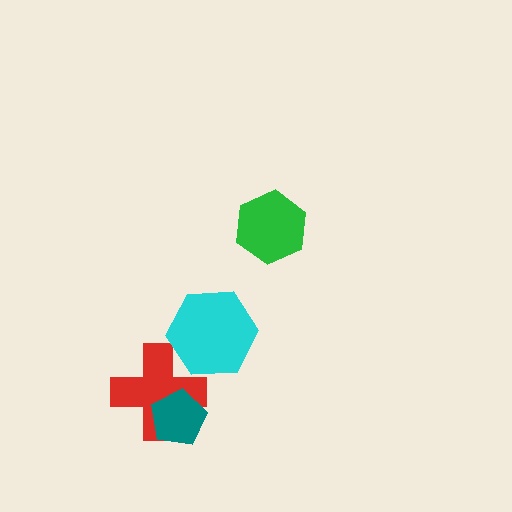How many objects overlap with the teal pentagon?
1 object overlaps with the teal pentagon.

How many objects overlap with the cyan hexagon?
1 object overlaps with the cyan hexagon.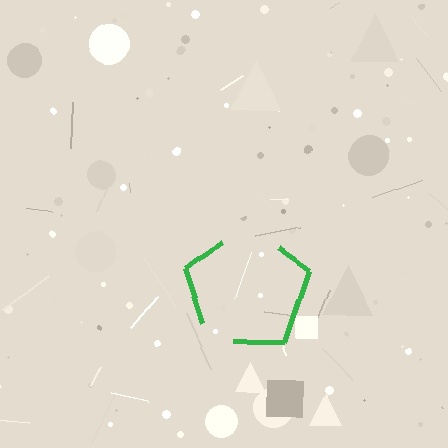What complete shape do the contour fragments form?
The contour fragments form a pentagon.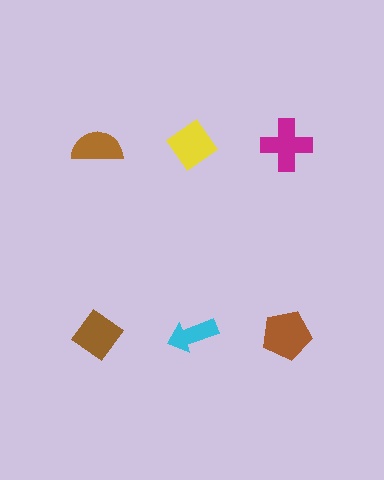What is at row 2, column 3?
A brown pentagon.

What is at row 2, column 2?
A cyan arrow.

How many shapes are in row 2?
3 shapes.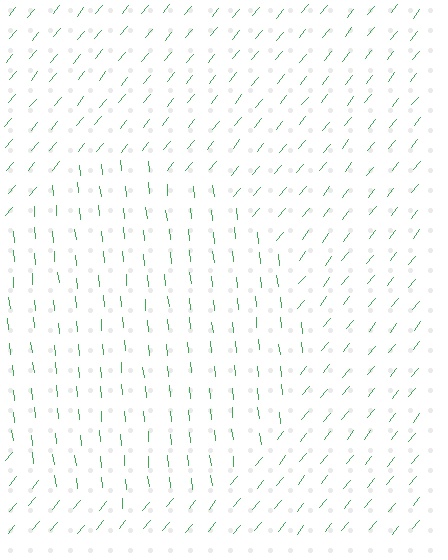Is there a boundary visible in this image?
Yes, there is a texture boundary formed by a change in line orientation.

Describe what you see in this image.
The image is filled with small green line segments. A circle region in the image has lines oriented differently from the surrounding lines, creating a visible texture boundary.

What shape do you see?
I see a circle.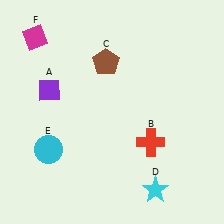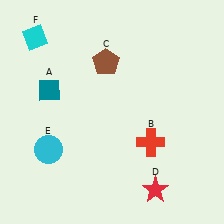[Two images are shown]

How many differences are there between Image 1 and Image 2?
There are 3 differences between the two images.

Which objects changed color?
A changed from purple to teal. D changed from cyan to red. F changed from magenta to cyan.